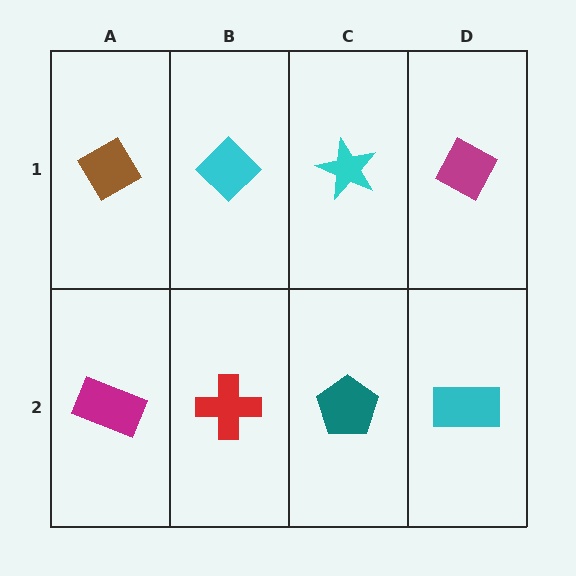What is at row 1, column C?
A cyan star.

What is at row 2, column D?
A cyan rectangle.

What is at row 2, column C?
A teal pentagon.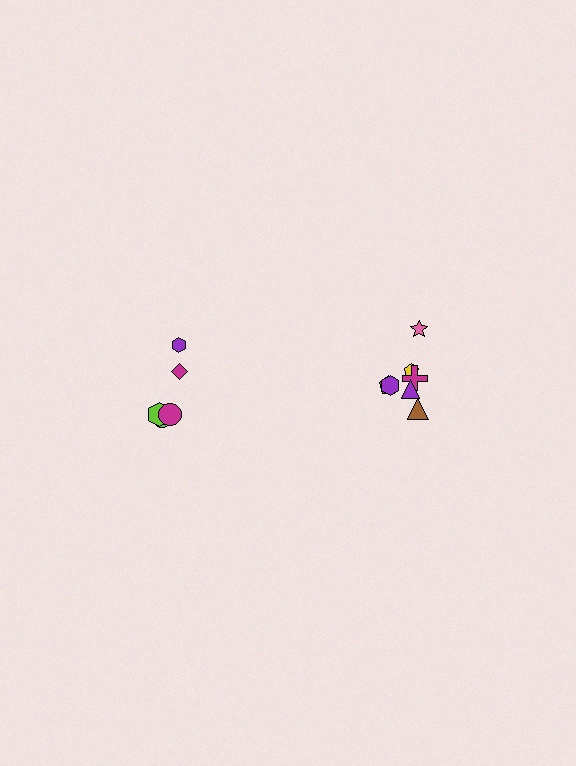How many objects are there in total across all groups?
There are 12 objects.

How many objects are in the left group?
There are 5 objects.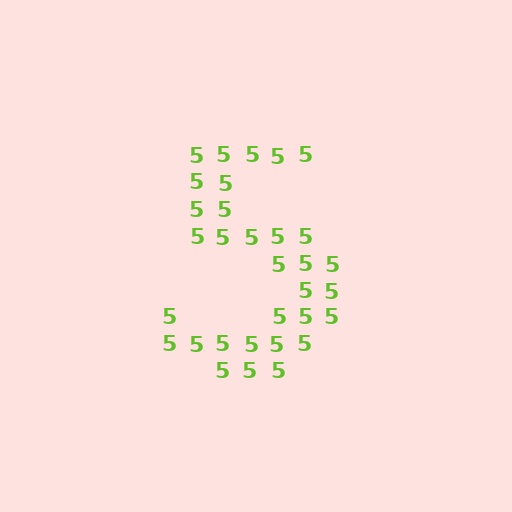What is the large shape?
The large shape is the digit 5.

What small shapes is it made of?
It is made of small digit 5's.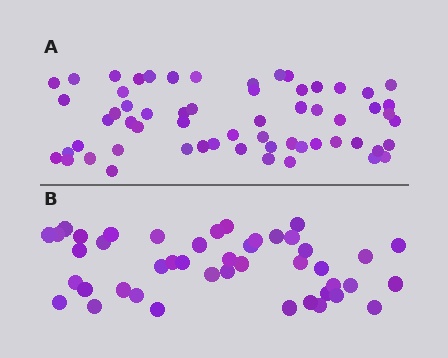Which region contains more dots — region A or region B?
Region A (the top region) has more dots.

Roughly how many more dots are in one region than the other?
Region A has approximately 15 more dots than region B.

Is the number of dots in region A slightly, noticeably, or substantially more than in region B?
Region A has noticeably more, but not dramatically so. The ratio is roughly 1.4 to 1.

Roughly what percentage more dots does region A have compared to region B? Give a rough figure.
About 35% more.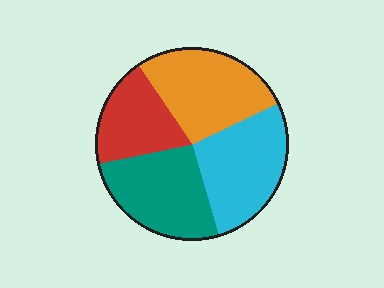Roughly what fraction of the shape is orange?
Orange covers about 30% of the shape.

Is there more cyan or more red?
Cyan.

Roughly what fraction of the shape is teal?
Teal takes up between a sixth and a third of the shape.